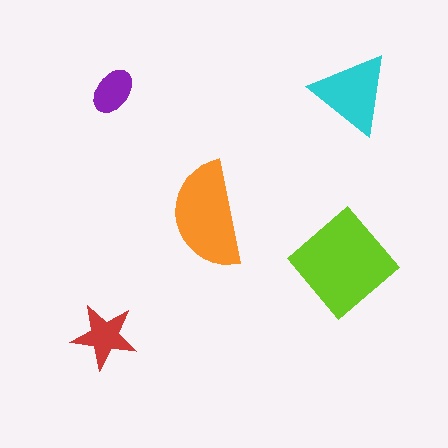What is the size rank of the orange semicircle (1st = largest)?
2nd.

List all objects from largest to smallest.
The lime diamond, the orange semicircle, the cyan triangle, the red star, the purple ellipse.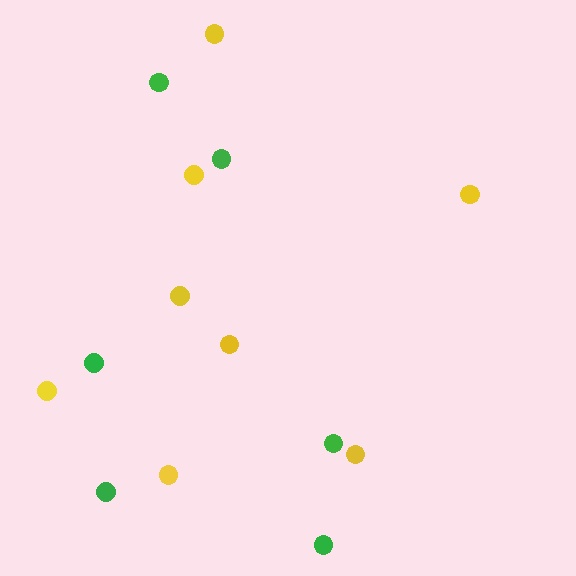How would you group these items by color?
There are 2 groups: one group of yellow circles (8) and one group of green circles (6).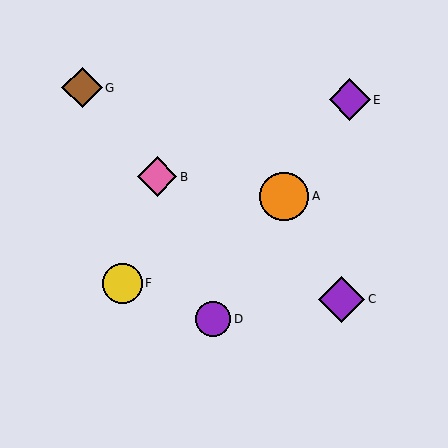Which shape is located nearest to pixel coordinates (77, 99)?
The brown diamond (labeled G) at (82, 88) is nearest to that location.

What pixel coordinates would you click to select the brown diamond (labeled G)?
Click at (82, 88) to select the brown diamond G.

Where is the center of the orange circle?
The center of the orange circle is at (284, 196).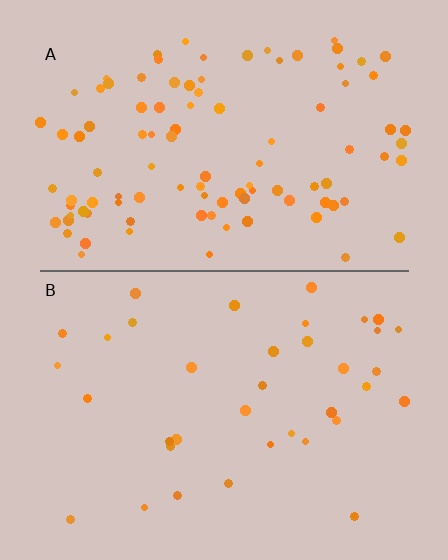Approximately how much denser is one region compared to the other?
Approximately 2.7× — region A over region B.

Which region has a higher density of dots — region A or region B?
A (the top).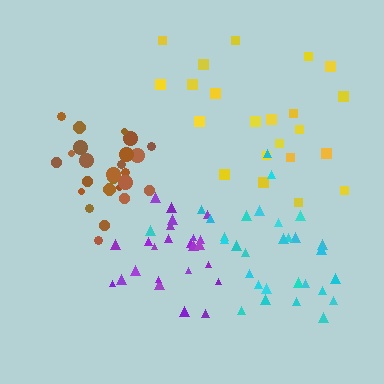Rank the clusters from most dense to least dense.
purple, brown, cyan, yellow.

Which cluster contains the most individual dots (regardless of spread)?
Cyan (30).